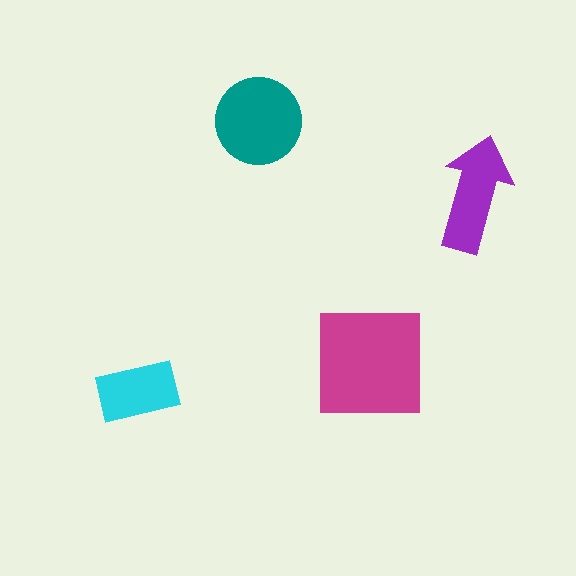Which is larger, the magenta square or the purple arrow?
The magenta square.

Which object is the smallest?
The cyan rectangle.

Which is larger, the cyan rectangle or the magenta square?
The magenta square.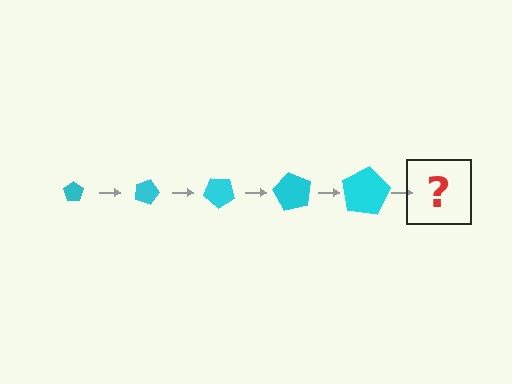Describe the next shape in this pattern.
It should be a pentagon, larger than the previous one and rotated 100 degrees from the start.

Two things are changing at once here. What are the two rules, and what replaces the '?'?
The two rules are that the pentagon grows larger each step and it rotates 20 degrees each step. The '?' should be a pentagon, larger than the previous one and rotated 100 degrees from the start.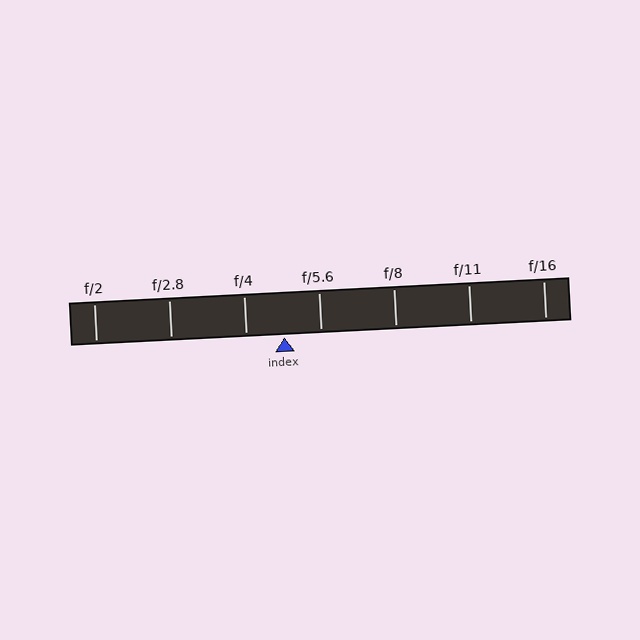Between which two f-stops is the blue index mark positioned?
The index mark is between f/4 and f/5.6.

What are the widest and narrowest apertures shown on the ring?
The widest aperture shown is f/2 and the narrowest is f/16.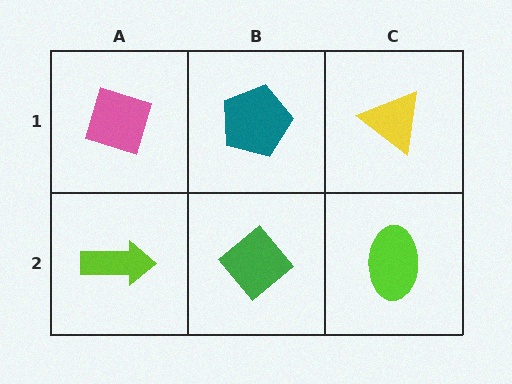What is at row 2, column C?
A lime ellipse.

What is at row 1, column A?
A pink diamond.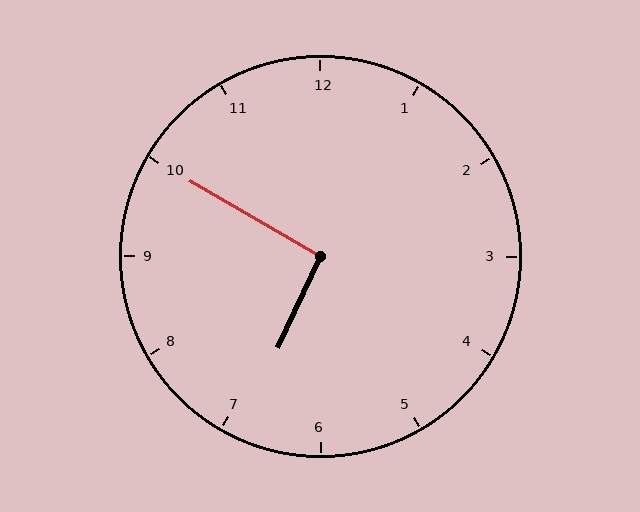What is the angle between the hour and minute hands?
Approximately 95 degrees.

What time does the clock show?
6:50.